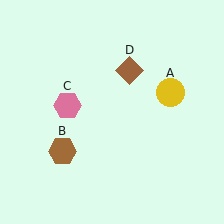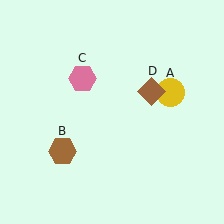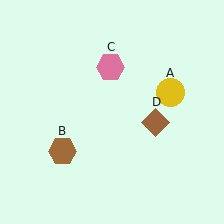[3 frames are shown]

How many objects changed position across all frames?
2 objects changed position: pink hexagon (object C), brown diamond (object D).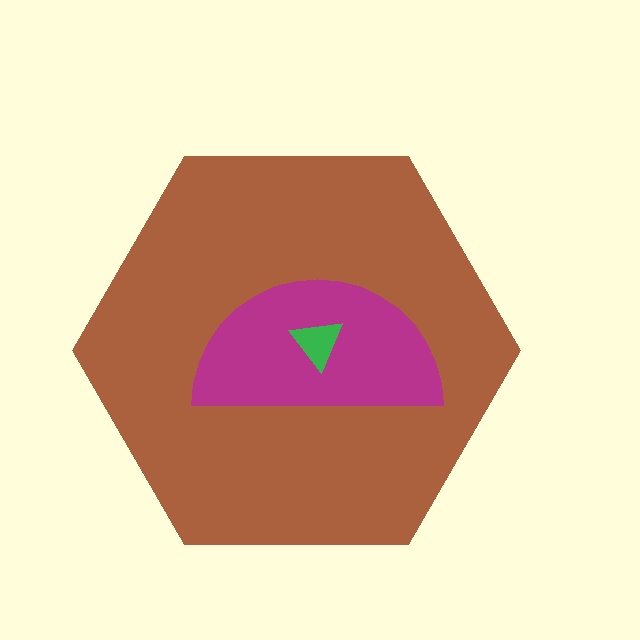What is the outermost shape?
The brown hexagon.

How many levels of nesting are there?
3.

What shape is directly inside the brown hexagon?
The magenta semicircle.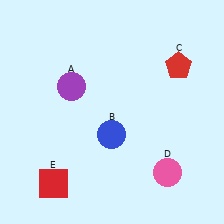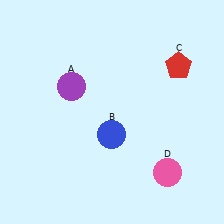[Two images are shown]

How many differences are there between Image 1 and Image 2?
There is 1 difference between the two images.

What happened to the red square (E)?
The red square (E) was removed in Image 2. It was in the bottom-left area of Image 1.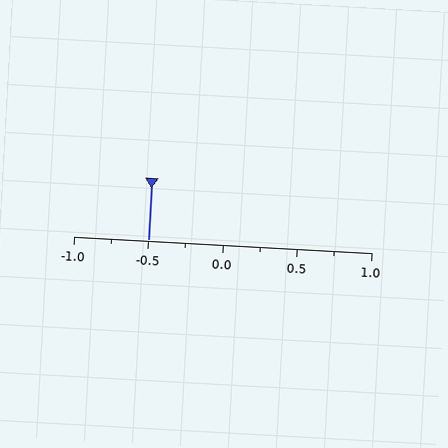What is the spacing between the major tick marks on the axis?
The major ticks are spaced 0.5 apart.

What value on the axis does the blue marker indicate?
The marker indicates approximately -0.5.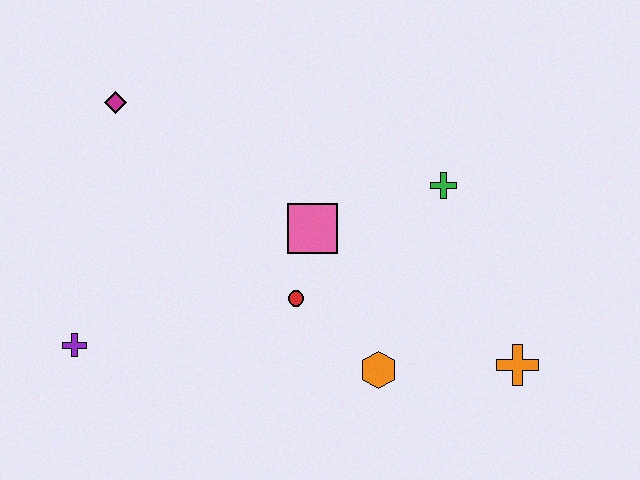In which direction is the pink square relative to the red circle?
The pink square is above the red circle.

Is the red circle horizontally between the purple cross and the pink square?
Yes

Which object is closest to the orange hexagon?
The red circle is closest to the orange hexagon.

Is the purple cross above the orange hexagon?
Yes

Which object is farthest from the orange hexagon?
The magenta diamond is farthest from the orange hexagon.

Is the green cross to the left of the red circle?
No